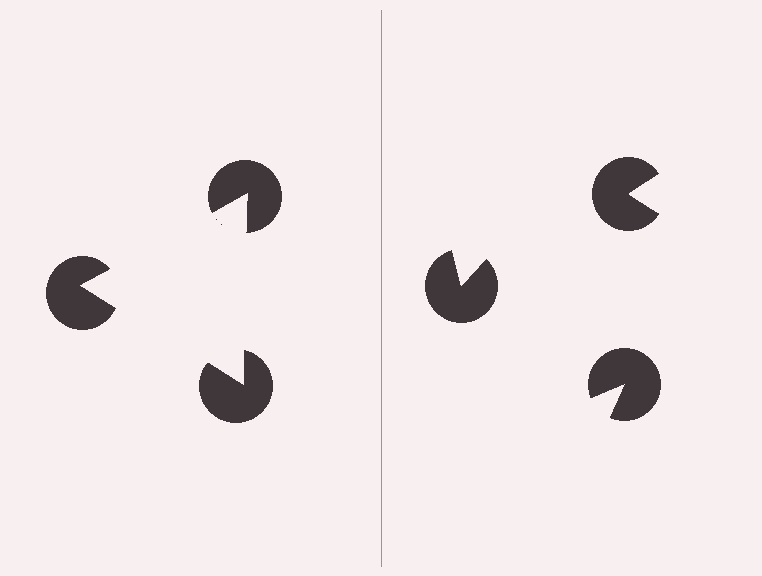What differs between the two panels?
The pac-man discs are positioned identically on both sides; only the wedge orientations differ. On the left they align to a triangle; on the right they are misaligned.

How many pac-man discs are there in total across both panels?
6 — 3 on each side.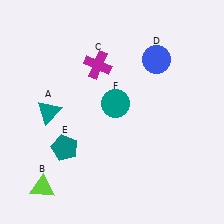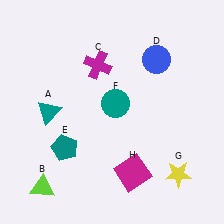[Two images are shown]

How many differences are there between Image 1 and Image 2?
There are 2 differences between the two images.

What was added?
A yellow star (G), a magenta square (H) were added in Image 2.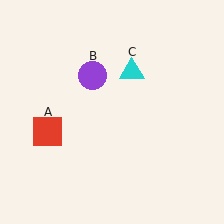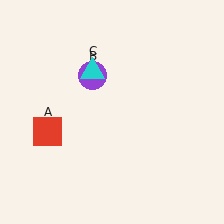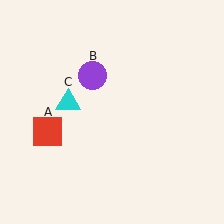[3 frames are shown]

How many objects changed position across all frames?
1 object changed position: cyan triangle (object C).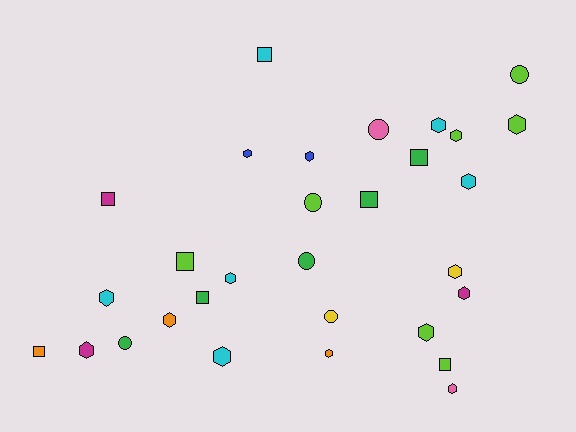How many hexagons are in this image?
There are 16 hexagons.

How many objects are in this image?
There are 30 objects.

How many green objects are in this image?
There are 5 green objects.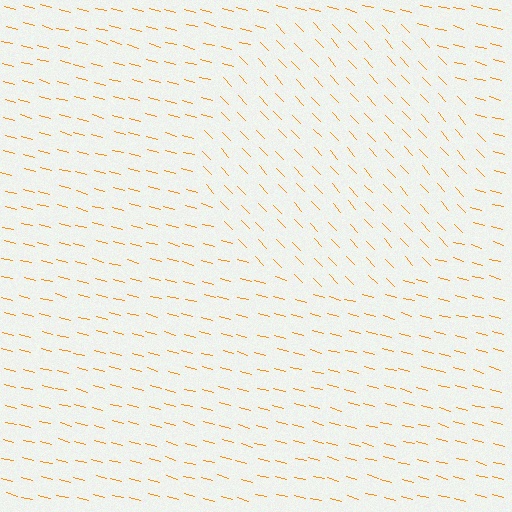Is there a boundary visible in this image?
Yes, there is a texture boundary formed by a change in line orientation.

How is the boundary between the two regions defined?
The boundary is defined purely by a change in line orientation (approximately 32 degrees difference). All lines are the same color and thickness.